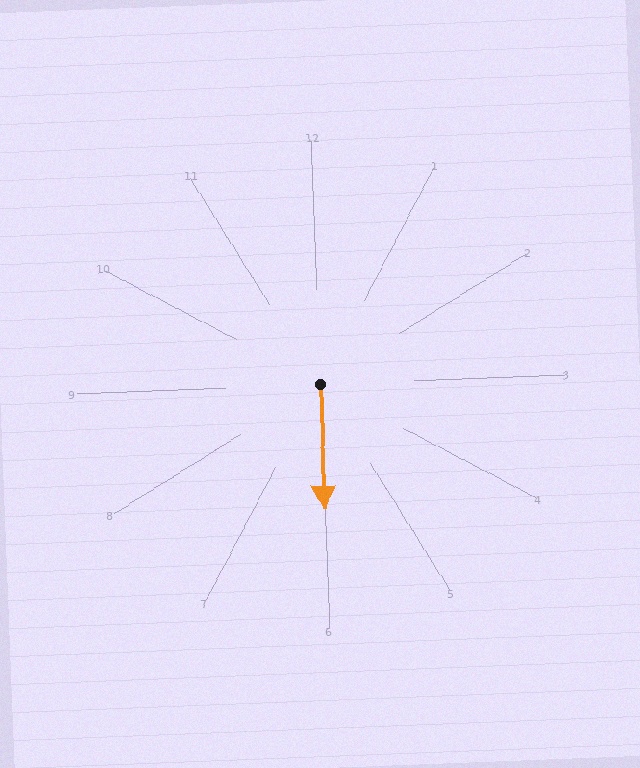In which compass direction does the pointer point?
South.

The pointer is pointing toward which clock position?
Roughly 6 o'clock.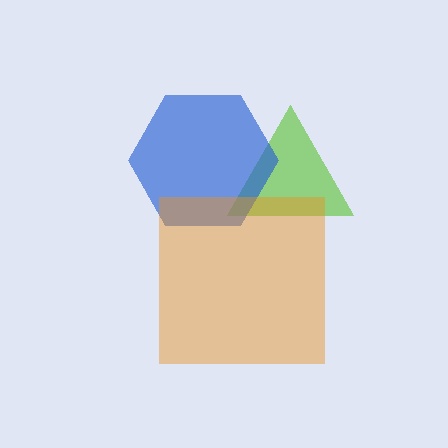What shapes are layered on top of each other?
The layered shapes are: a lime triangle, a blue hexagon, an orange square.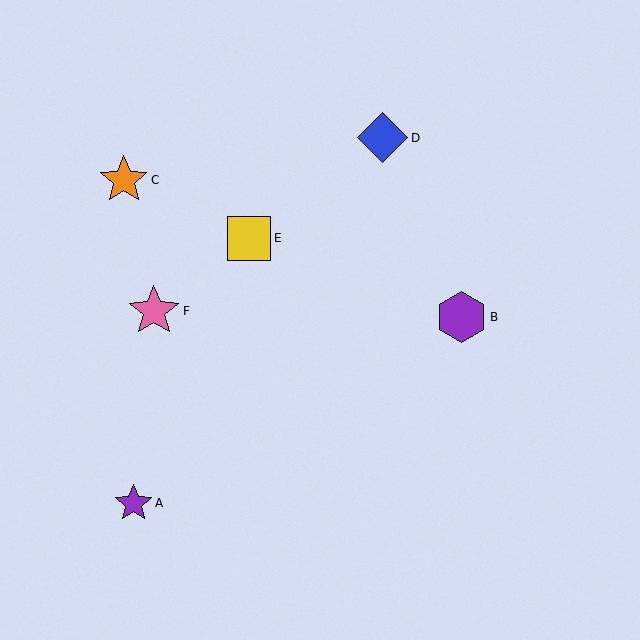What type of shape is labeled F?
Shape F is a pink star.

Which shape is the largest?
The pink star (labeled F) is the largest.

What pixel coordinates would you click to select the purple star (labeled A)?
Click at (133, 503) to select the purple star A.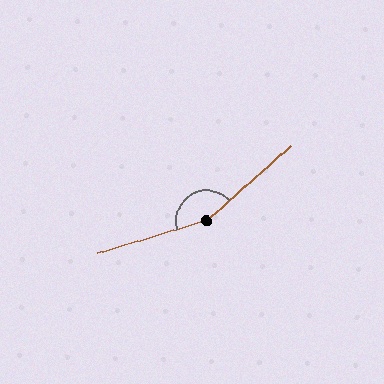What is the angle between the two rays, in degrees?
Approximately 155 degrees.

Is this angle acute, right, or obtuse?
It is obtuse.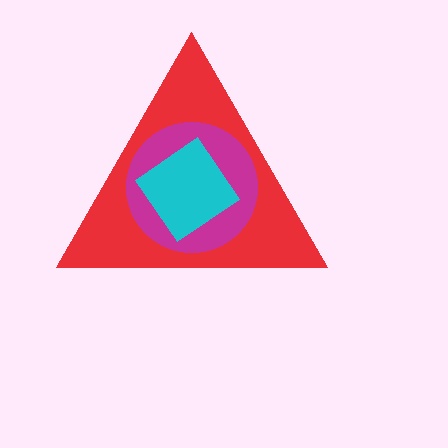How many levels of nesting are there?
3.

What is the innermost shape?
The cyan diamond.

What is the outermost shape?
The red triangle.